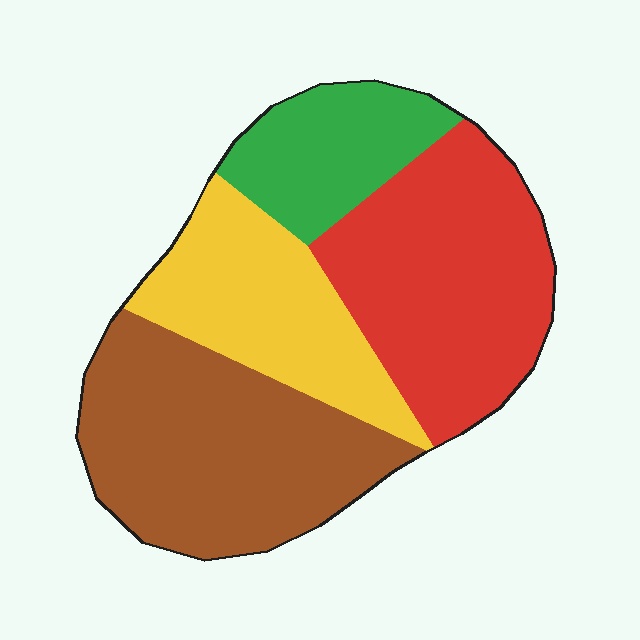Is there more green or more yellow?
Yellow.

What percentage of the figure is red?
Red takes up between a sixth and a third of the figure.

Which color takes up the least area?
Green, at roughly 15%.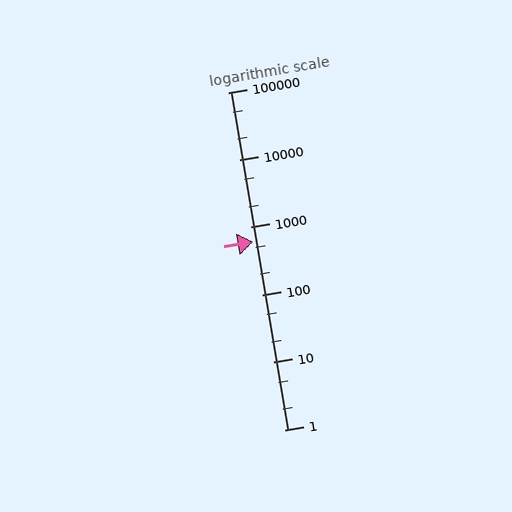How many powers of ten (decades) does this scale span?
The scale spans 5 decades, from 1 to 100000.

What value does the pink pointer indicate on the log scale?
The pointer indicates approximately 620.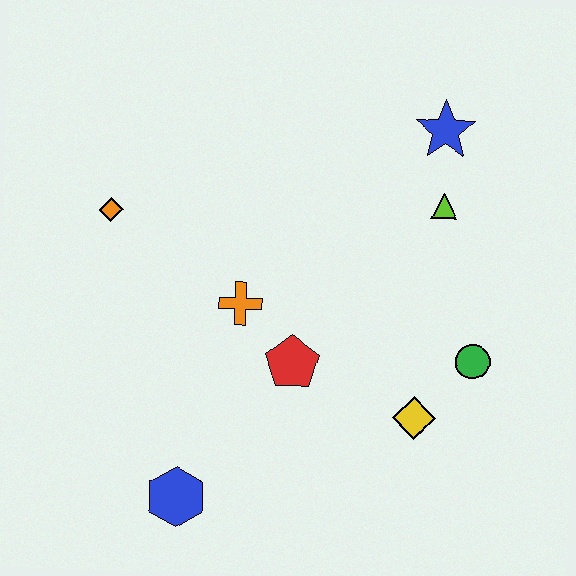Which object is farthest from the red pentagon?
The blue star is farthest from the red pentagon.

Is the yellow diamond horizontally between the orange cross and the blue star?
Yes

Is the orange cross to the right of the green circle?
No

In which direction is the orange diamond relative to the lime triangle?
The orange diamond is to the left of the lime triangle.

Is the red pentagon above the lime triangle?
No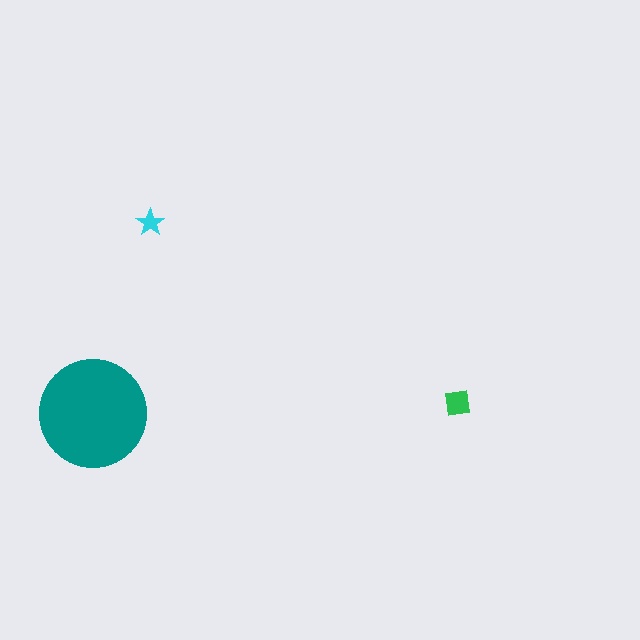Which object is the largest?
The teal circle.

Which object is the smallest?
The cyan star.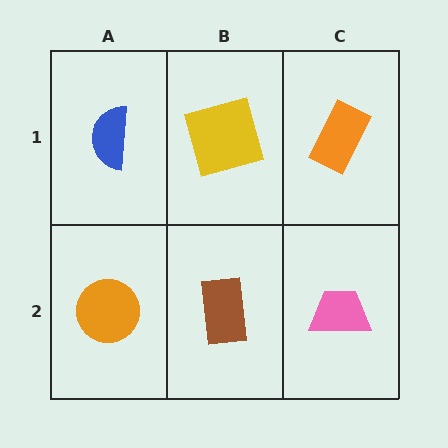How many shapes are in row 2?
3 shapes.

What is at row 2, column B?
A brown rectangle.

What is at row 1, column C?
An orange rectangle.